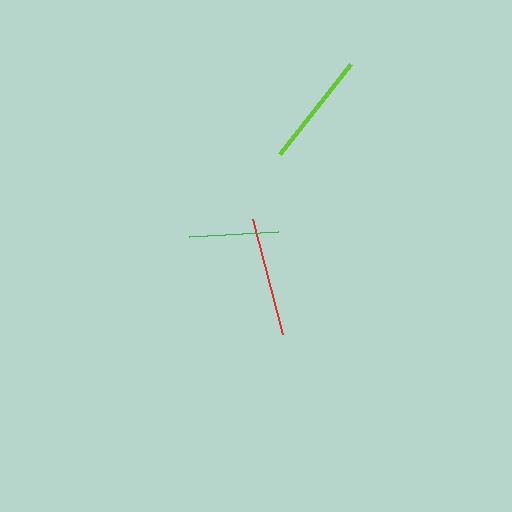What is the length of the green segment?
The green segment is approximately 89 pixels long.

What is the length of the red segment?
The red segment is approximately 119 pixels long.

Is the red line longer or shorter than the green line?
The red line is longer than the green line.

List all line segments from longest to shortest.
From longest to shortest: red, lime, green.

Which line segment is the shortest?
The green line is the shortest at approximately 89 pixels.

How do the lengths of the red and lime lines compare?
The red and lime lines are approximately the same length.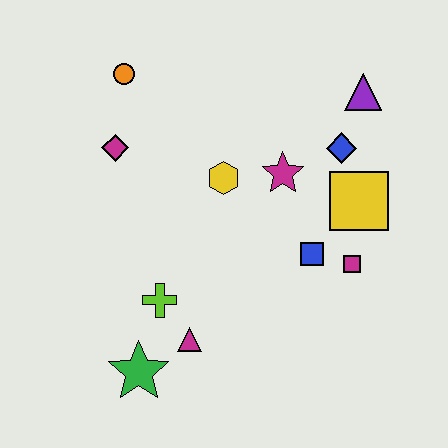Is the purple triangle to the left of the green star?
No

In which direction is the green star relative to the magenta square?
The green star is to the left of the magenta square.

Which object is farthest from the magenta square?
The orange circle is farthest from the magenta square.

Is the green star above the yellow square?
No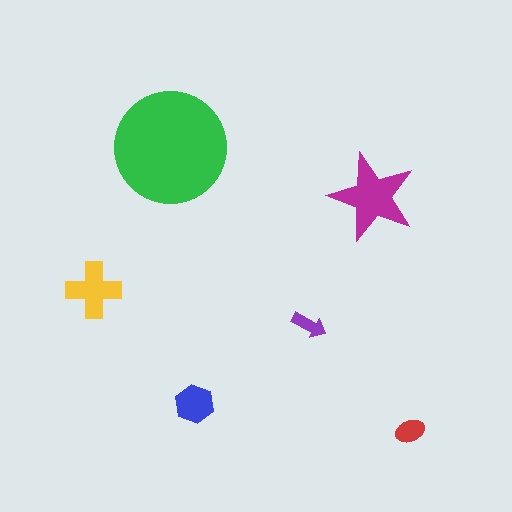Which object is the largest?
The green circle.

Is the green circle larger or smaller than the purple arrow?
Larger.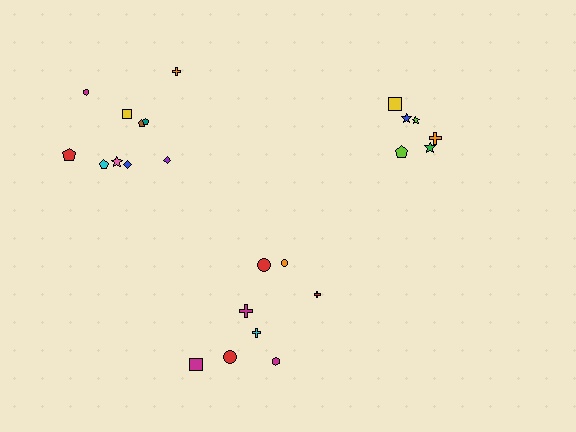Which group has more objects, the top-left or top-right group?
The top-left group.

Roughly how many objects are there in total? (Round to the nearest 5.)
Roughly 25 objects in total.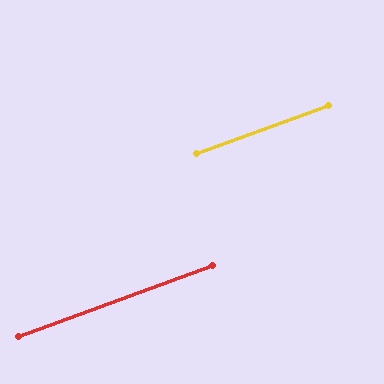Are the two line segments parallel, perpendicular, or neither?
Parallel — their directions differ by only 0.2°.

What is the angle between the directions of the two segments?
Approximately 0 degrees.